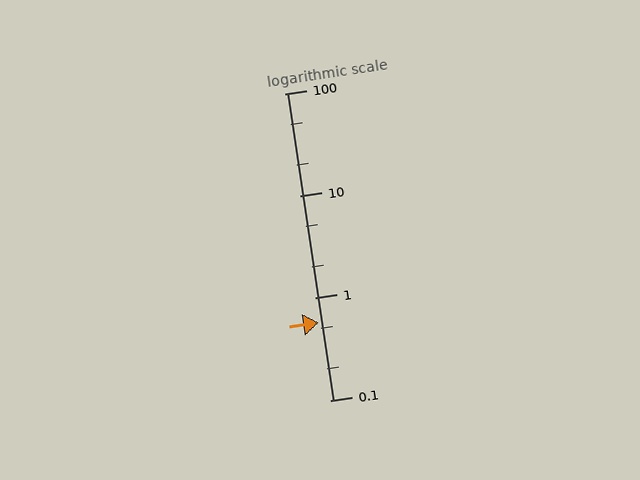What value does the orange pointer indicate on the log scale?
The pointer indicates approximately 0.58.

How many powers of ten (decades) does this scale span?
The scale spans 3 decades, from 0.1 to 100.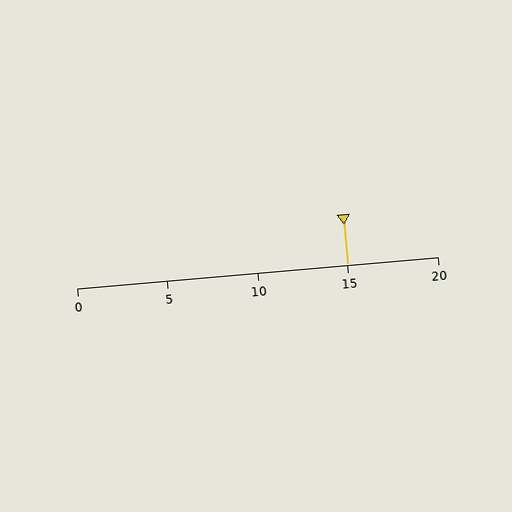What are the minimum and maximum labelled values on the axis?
The axis runs from 0 to 20.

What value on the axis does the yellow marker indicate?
The marker indicates approximately 15.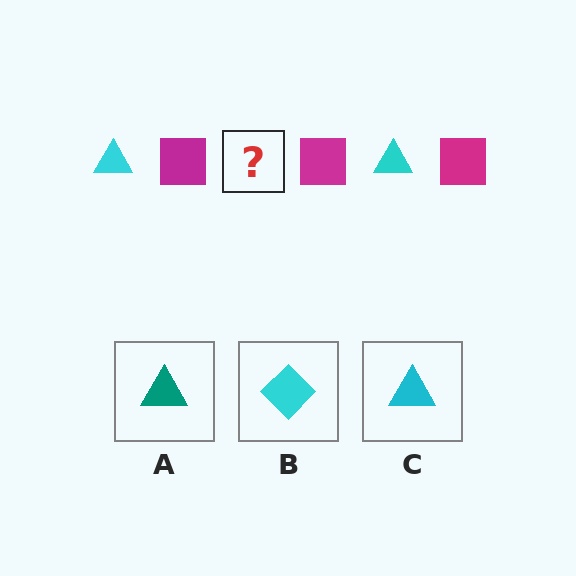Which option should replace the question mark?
Option C.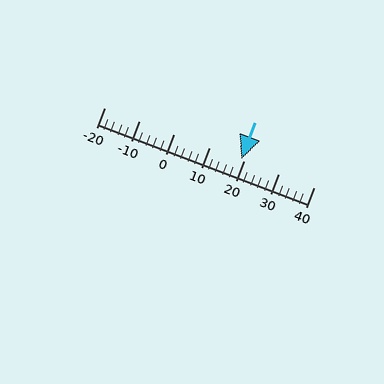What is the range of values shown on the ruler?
The ruler shows values from -20 to 40.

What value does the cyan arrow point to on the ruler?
The cyan arrow points to approximately 19.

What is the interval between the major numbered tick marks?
The major tick marks are spaced 10 units apart.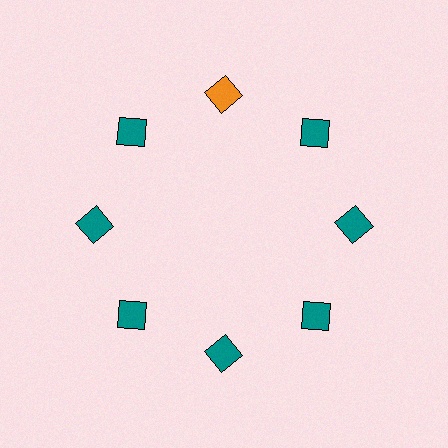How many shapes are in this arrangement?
There are 8 shapes arranged in a ring pattern.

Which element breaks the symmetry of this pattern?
The orange diamond at roughly the 12 o'clock position breaks the symmetry. All other shapes are teal diamonds.